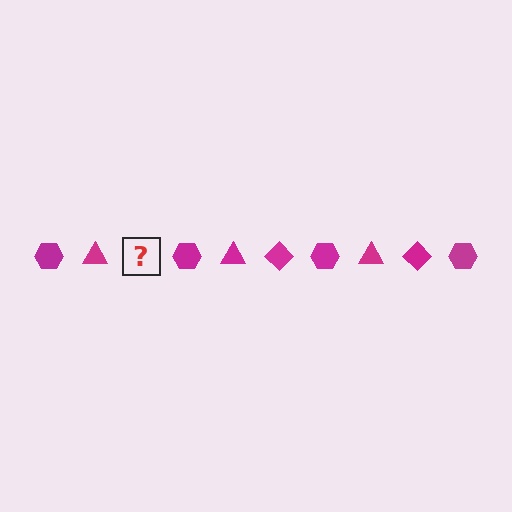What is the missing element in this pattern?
The missing element is a magenta diamond.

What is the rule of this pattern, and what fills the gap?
The rule is that the pattern cycles through hexagon, triangle, diamond shapes in magenta. The gap should be filled with a magenta diamond.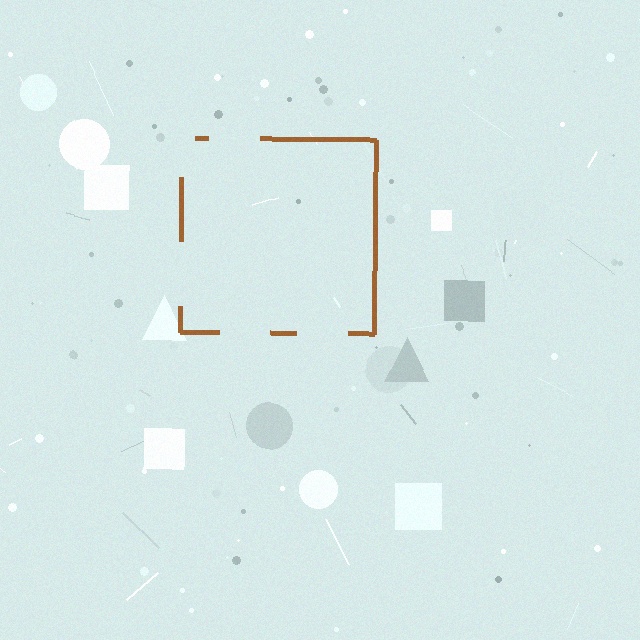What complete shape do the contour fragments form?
The contour fragments form a square.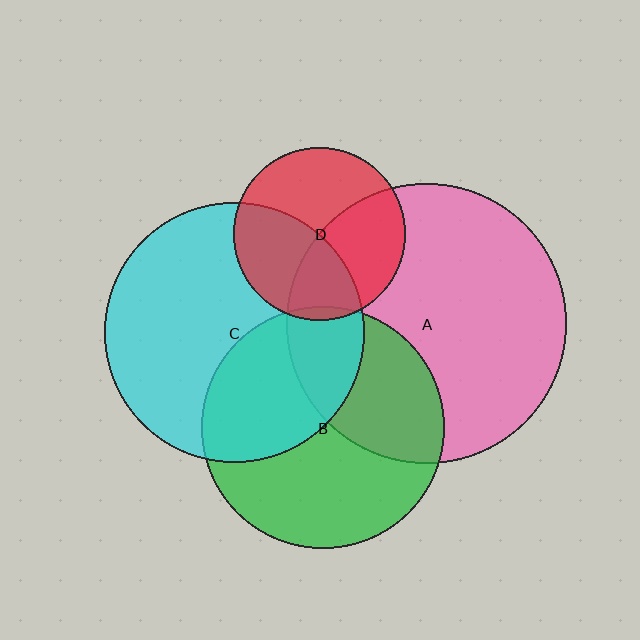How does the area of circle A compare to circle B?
Approximately 1.3 times.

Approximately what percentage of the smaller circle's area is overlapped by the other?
Approximately 35%.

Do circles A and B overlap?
Yes.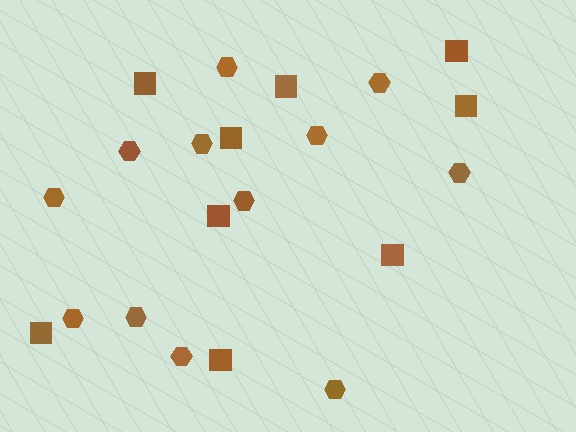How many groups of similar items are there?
There are 2 groups: one group of squares (9) and one group of hexagons (12).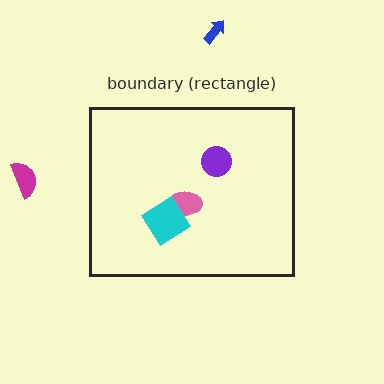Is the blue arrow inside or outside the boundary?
Outside.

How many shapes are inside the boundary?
3 inside, 2 outside.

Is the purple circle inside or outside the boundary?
Inside.